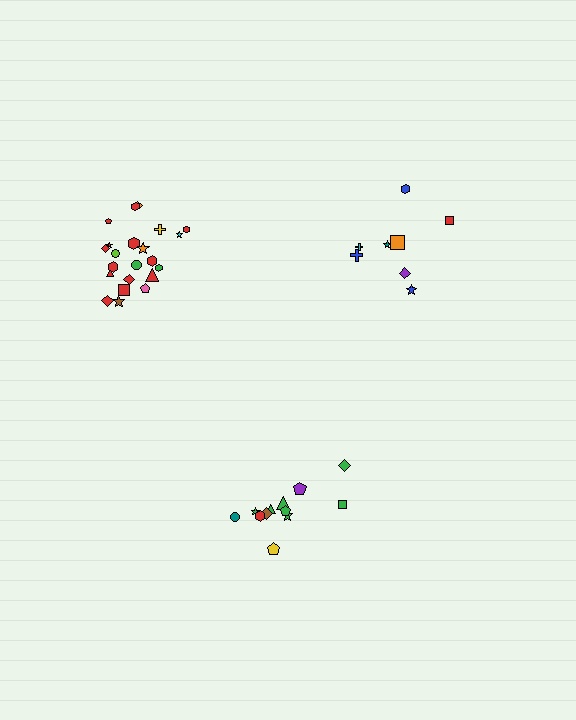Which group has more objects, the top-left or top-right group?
The top-left group.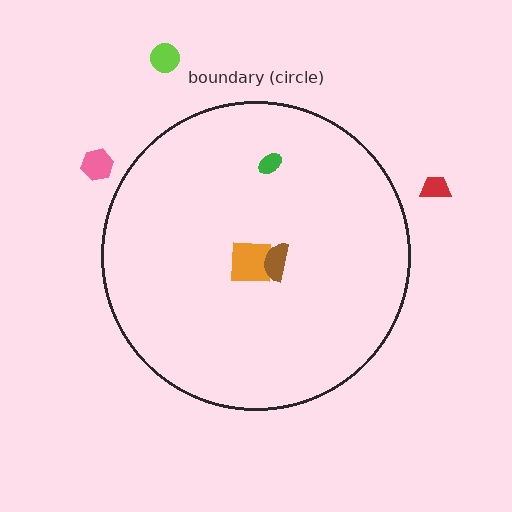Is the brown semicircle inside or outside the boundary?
Inside.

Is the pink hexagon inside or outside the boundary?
Outside.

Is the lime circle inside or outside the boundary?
Outside.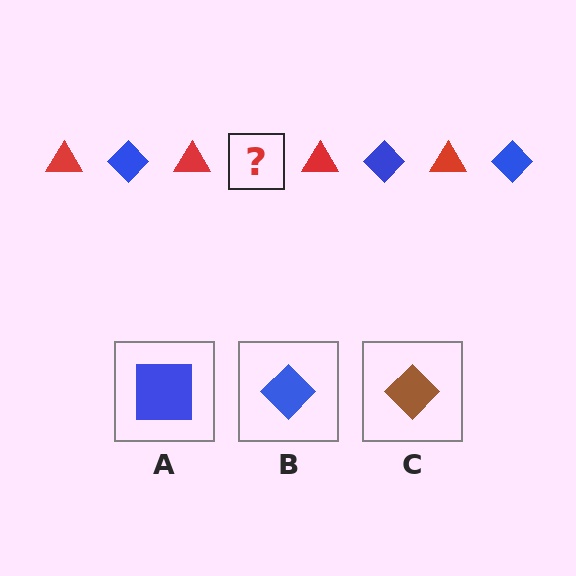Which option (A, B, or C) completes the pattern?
B.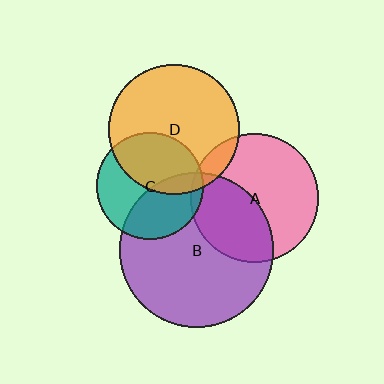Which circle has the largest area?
Circle B (purple).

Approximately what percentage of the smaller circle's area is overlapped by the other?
Approximately 5%.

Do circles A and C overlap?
Yes.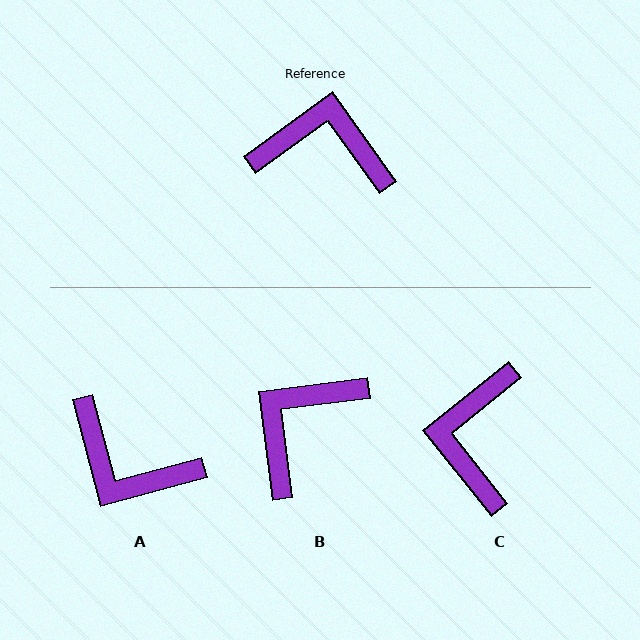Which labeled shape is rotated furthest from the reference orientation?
A, about 159 degrees away.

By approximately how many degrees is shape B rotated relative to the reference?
Approximately 61 degrees counter-clockwise.